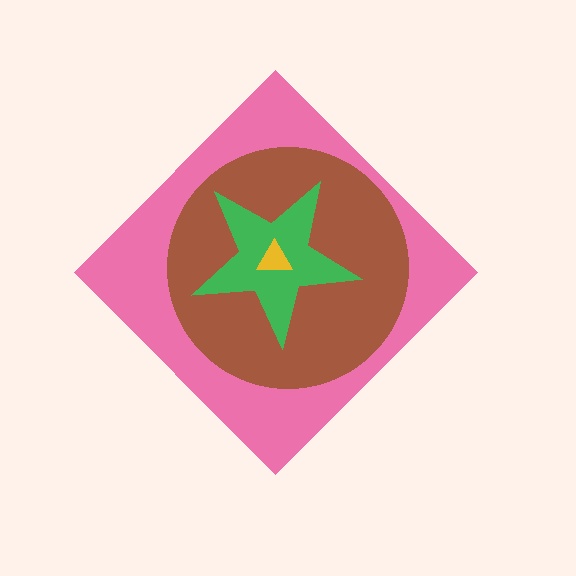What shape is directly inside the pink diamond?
The brown circle.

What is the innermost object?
The yellow triangle.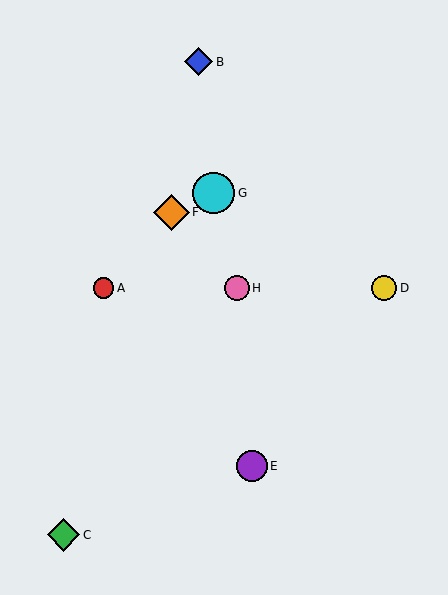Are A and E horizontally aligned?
No, A is at y≈288 and E is at y≈466.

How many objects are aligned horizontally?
3 objects (A, D, H) are aligned horizontally.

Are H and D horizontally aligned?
Yes, both are at y≈288.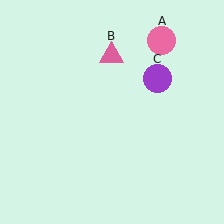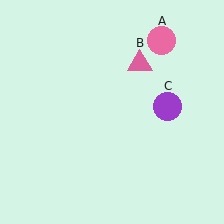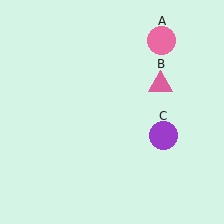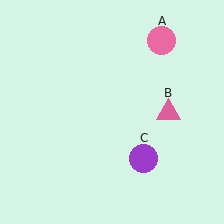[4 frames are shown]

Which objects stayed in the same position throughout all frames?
Pink circle (object A) remained stationary.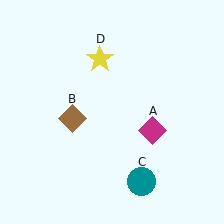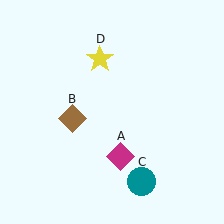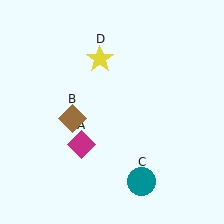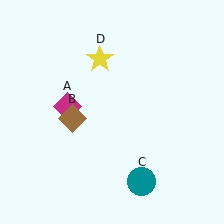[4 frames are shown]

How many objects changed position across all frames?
1 object changed position: magenta diamond (object A).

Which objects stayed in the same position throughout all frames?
Brown diamond (object B) and teal circle (object C) and yellow star (object D) remained stationary.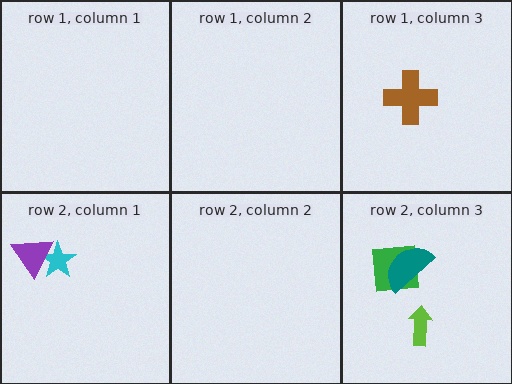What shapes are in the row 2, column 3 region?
The green square, the lime arrow, the teal semicircle.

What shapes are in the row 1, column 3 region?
The brown cross.